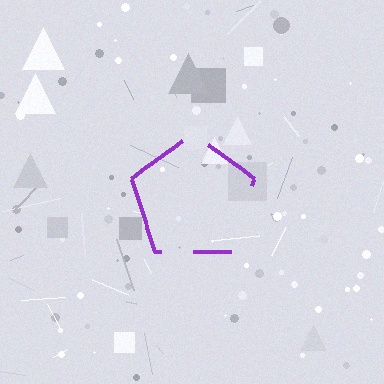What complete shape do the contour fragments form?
The contour fragments form a pentagon.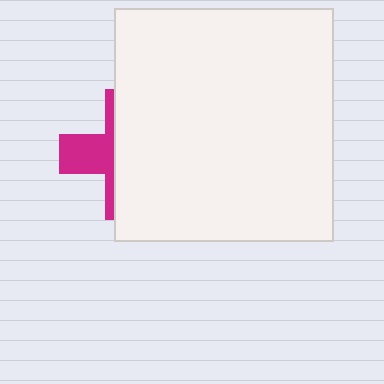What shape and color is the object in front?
The object in front is a white rectangle.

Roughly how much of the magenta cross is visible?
A small part of it is visible (roughly 33%).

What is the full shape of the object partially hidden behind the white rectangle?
The partially hidden object is a magenta cross.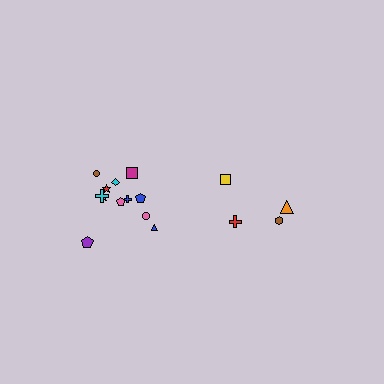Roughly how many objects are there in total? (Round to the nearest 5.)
Roughly 15 objects in total.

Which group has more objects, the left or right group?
The left group.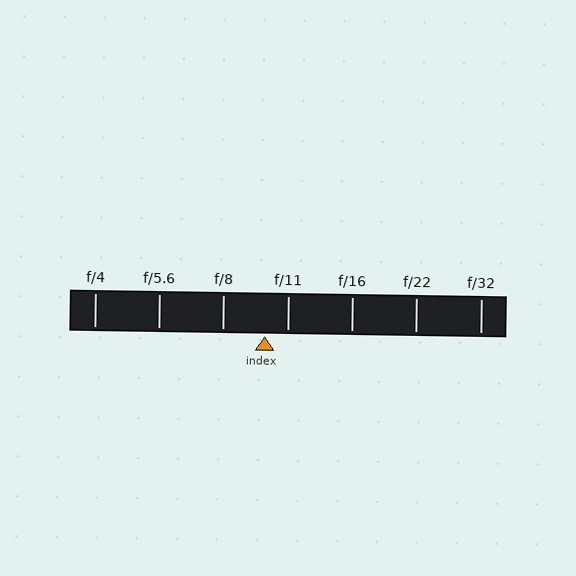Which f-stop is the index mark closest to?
The index mark is closest to f/11.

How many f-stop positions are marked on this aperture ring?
There are 7 f-stop positions marked.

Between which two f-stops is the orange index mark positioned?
The index mark is between f/8 and f/11.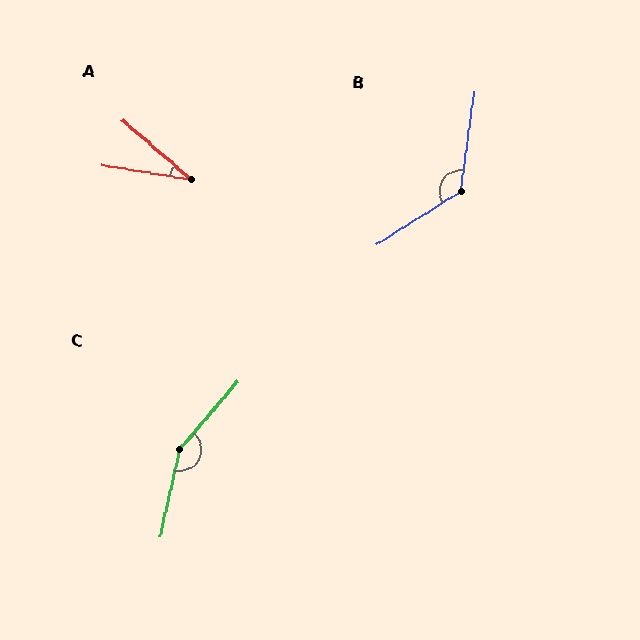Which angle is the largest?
C, at approximately 152 degrees.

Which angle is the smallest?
A, at approximately 32 degrees.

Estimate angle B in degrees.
Approximately 130 degrees.